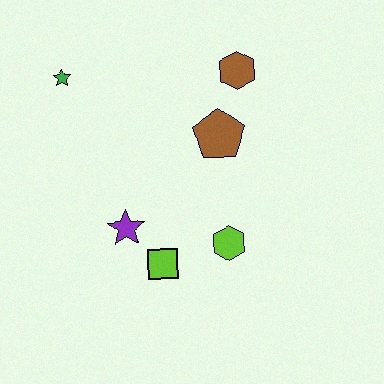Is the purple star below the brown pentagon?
Yes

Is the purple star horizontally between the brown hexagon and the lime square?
No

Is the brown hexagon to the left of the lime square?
No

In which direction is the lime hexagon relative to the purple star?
The lime hexagon is to the right of the purple star.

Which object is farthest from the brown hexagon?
The lime square is farthest from the brown hexagon.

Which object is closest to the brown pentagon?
The brown hexagon is closest to the brown pentagon.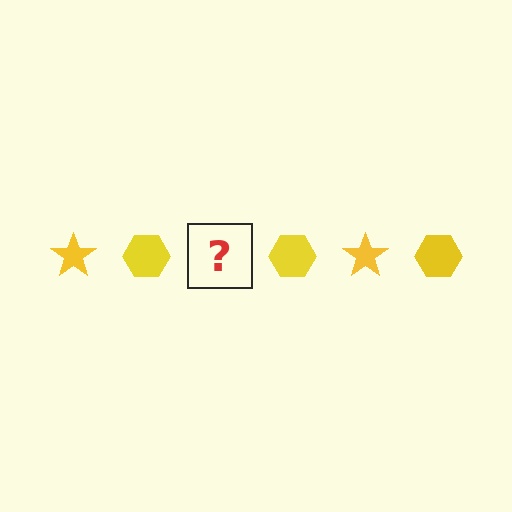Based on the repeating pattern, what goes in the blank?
The blank should be a yellow star.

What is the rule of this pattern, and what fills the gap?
The rule is that the pattern cycles through star, hexagon shapes in yellow. The gap should be filled with a yellow star.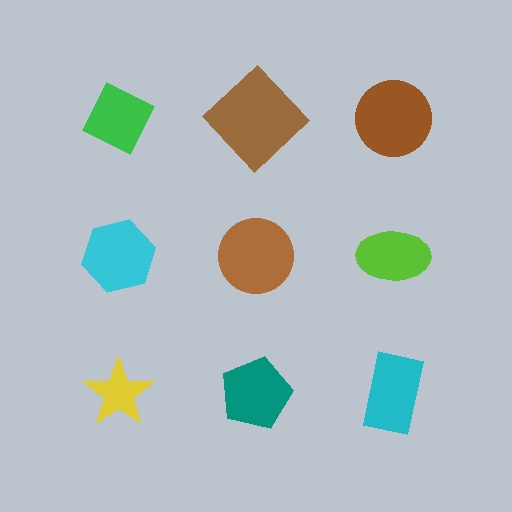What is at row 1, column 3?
A brown circle.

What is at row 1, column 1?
A green diamond.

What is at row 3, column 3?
A cyan rectangle.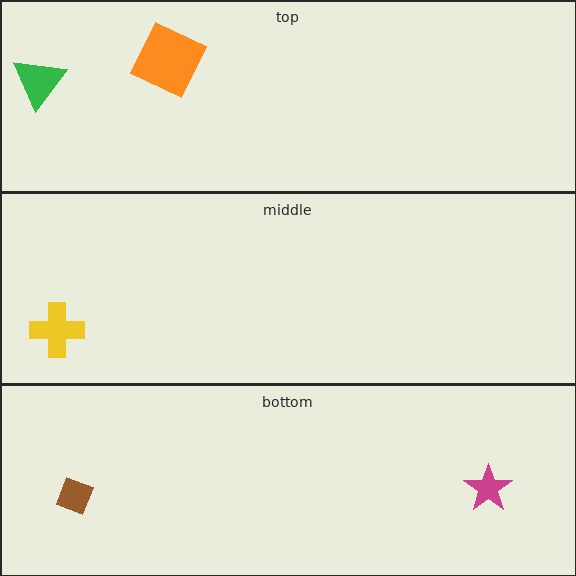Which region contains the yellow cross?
The middle region.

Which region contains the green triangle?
The top region.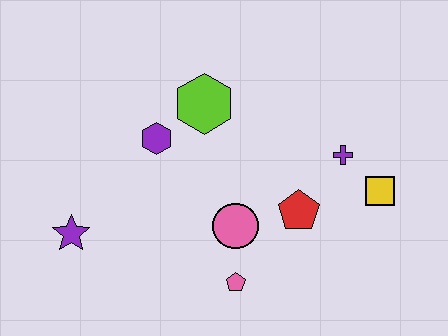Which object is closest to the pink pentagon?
The pink circle is closest to the pink pentagon.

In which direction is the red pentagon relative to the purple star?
The red pentagon is to the right of the purple star.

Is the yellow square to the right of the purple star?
Yes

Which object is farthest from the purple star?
The yellow square is farthest from the purple star.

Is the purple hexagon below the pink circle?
No